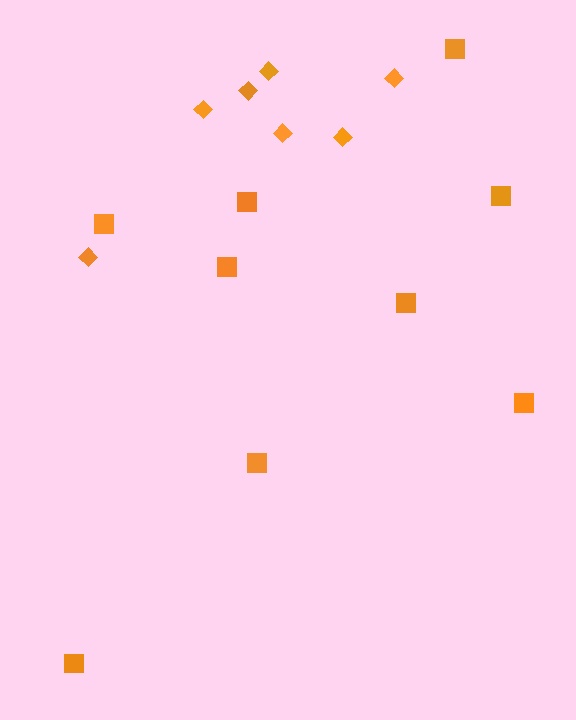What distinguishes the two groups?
There are 2 groups: one group of diamonds (7) and one group of squares (9).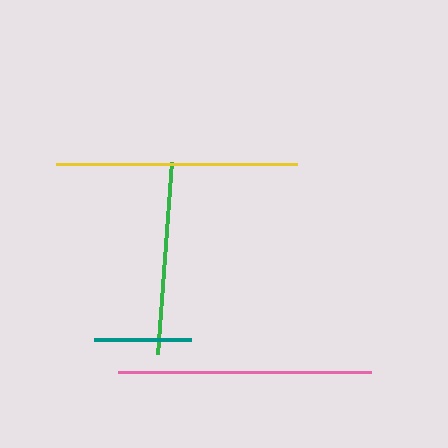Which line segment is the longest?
The pink line is the longest at approximately 253 pixels.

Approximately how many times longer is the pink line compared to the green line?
The pink line is approximately 1.3 times the length of the green line.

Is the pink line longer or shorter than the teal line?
The pink line is longer than the teal line.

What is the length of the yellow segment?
The yellow segment is approximately 240 pixels long.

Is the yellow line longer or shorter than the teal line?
The yellow line is longer than the teal line.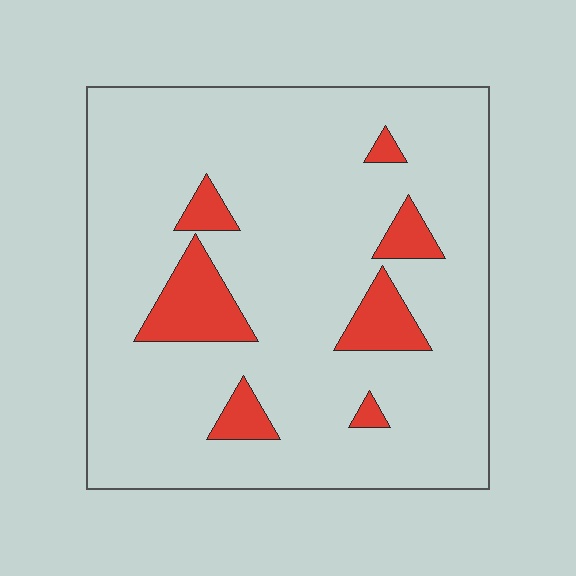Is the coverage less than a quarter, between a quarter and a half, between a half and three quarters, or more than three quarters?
Less than a quarter.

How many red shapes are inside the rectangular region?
7.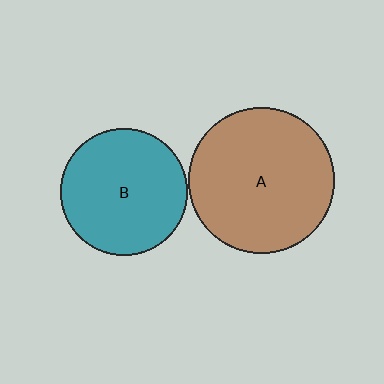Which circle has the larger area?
Circle A (brown).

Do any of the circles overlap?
No, none of the circles overlap.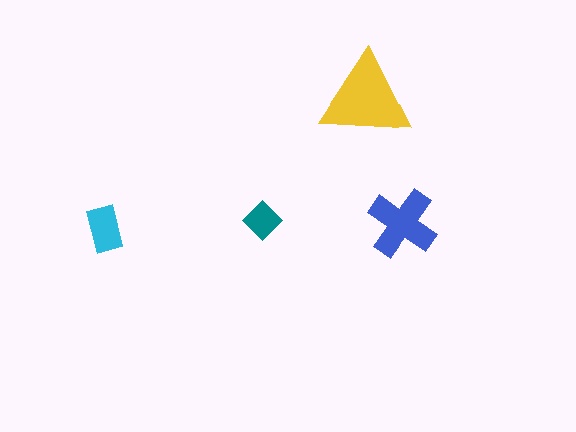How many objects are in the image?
There are 4 objects in the image.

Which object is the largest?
The yellow triangle.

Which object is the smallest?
The teal diamond.